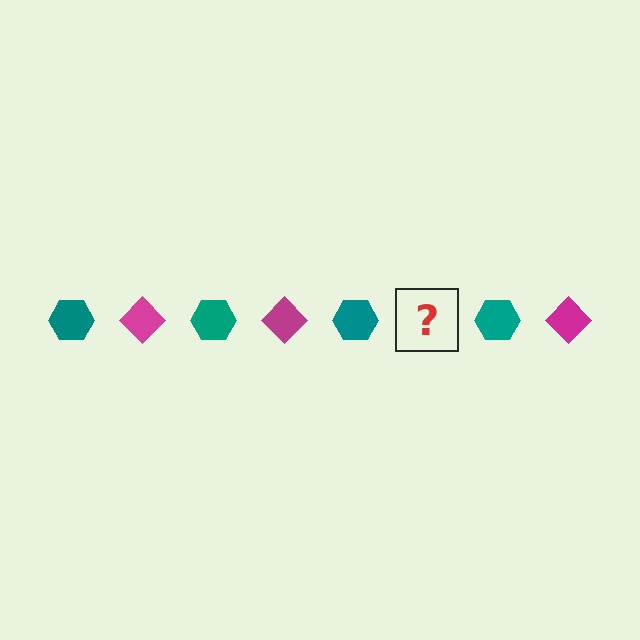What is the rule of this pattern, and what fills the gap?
The rule is that the pattern alternates between teal hexagon and magenta diamond. The gap should be filled with a magenta diamond.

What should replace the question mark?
The question mark should be replaced with a magenta diamond.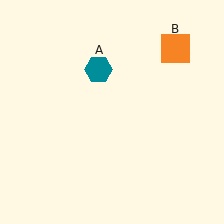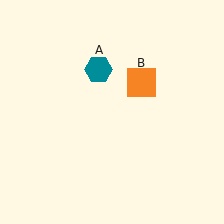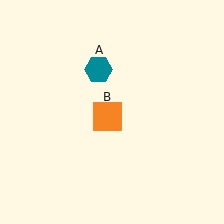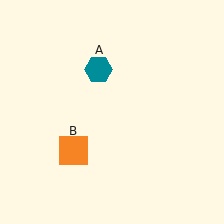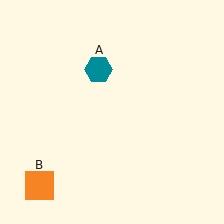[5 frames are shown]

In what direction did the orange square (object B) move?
The orange square (object B) moved down and to the left.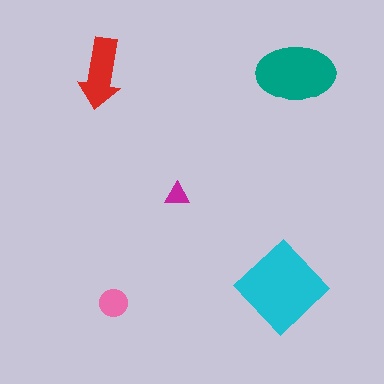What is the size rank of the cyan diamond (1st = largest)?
1st.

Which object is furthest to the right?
The teal ellipse is rightmost.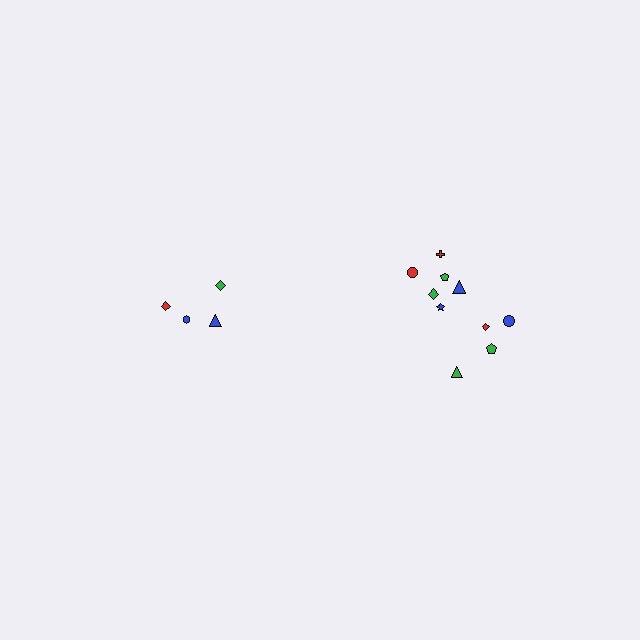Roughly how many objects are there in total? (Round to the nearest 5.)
Roughly 15 objects in total.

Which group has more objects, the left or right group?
The right group.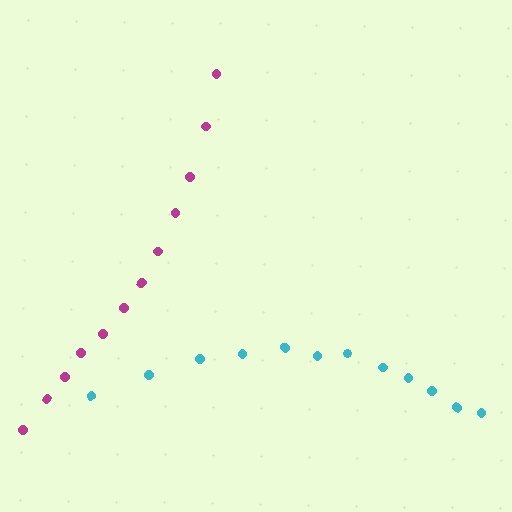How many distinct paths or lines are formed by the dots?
There are 2 distinct paths.